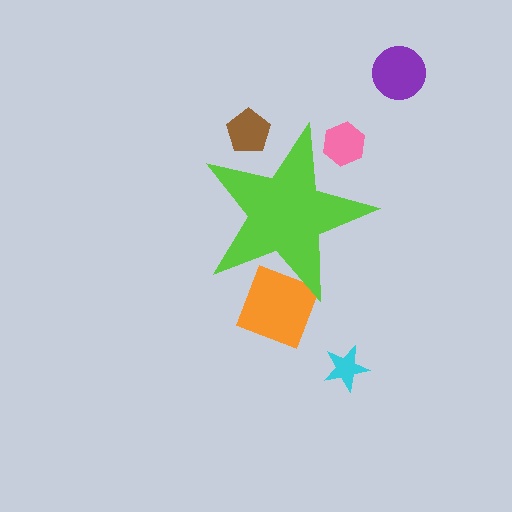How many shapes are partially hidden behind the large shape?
3 shapes are partially hidden.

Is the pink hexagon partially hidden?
Yes, the pink hexagon is partially hidden behind the lime star.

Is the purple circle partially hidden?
No, the purple circle is fully visible.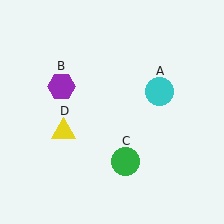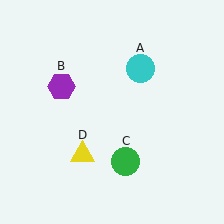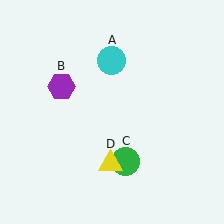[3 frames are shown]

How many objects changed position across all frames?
2 objects changed position: cyan circle (object A), yellow triangle (object D).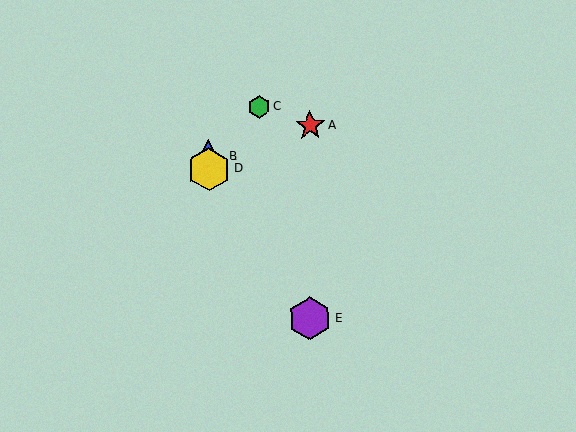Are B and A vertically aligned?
No, B is at x≈209 and A is at x≈310.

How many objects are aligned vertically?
2 objects (B, D) are aligned vertically.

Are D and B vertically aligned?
Yes, both are at x≈209.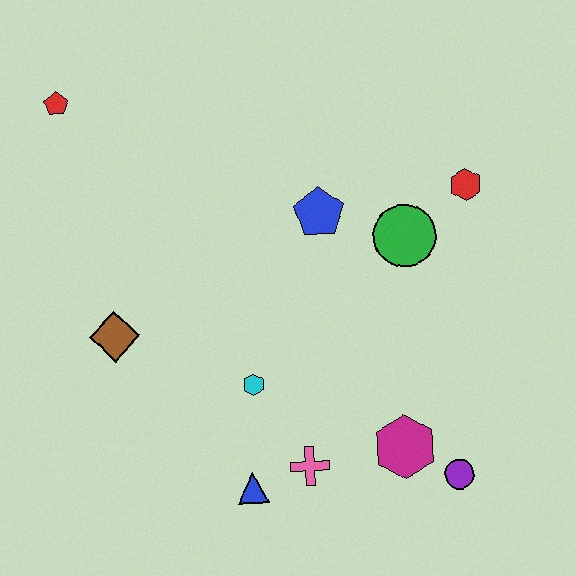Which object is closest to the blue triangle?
The pink cross is closest to the blue triangle.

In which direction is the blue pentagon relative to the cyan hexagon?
The blue pentagon is above the cyan hexagon.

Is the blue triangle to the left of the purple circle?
Yes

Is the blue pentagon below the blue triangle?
No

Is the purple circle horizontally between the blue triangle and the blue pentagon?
No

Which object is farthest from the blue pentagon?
The purple circle is farthest from the blue pentagon.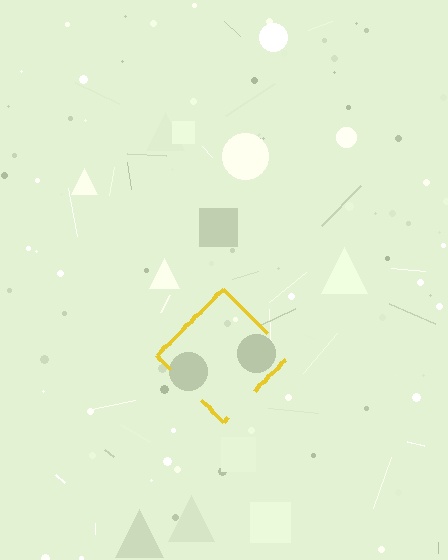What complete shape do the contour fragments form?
The contour fragments form a diamond.